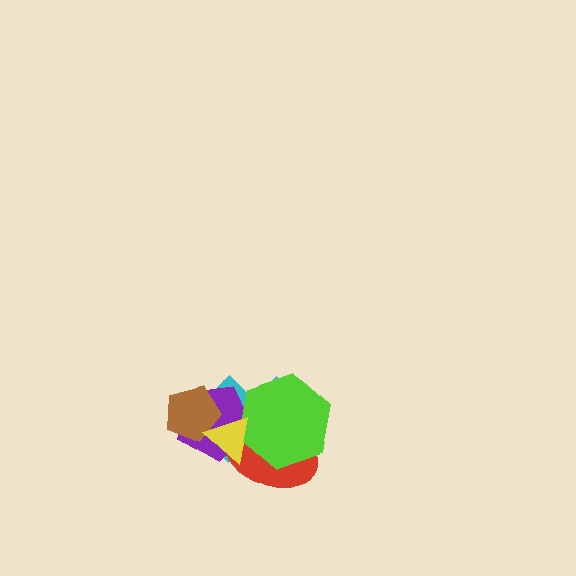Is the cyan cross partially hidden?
Yes, it is partially covered by another shape.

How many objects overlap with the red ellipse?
4 objects overlap with the red ellipse.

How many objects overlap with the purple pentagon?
5 objects overlap with the purple pentagon.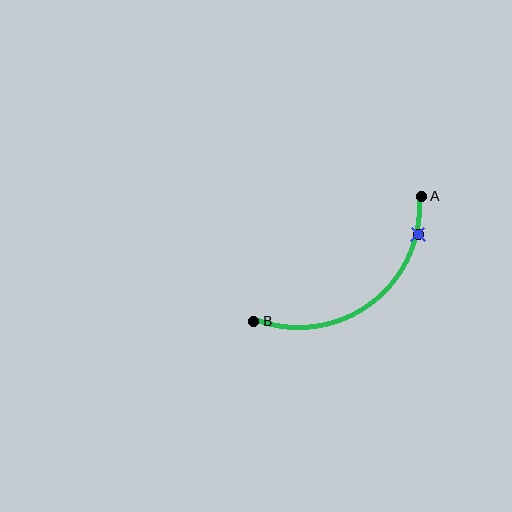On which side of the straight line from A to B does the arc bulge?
The arc bulges below and to the right of the straight line connecting A and B.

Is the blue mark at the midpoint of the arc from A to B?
No. The blue mark lies on the arc but is closer to endpoint A. The arc midpoint would be at the point on the curve equidistant along the arc from both A and B.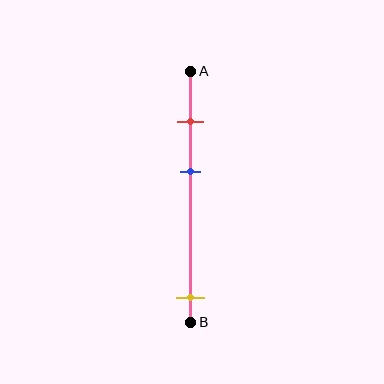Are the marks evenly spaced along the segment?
No, the marks are not evenly spaced.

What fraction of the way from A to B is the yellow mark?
The yellow mark is approximately 90% (0.9) of the way from A to B.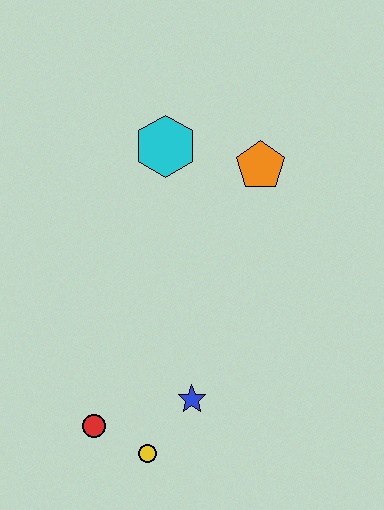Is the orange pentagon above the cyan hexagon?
No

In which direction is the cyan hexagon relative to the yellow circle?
The cyan hexagon is above the yellow circle.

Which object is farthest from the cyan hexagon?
The yellow circle is farthest from the cyan hexagon.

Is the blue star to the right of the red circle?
Yes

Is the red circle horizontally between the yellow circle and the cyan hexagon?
No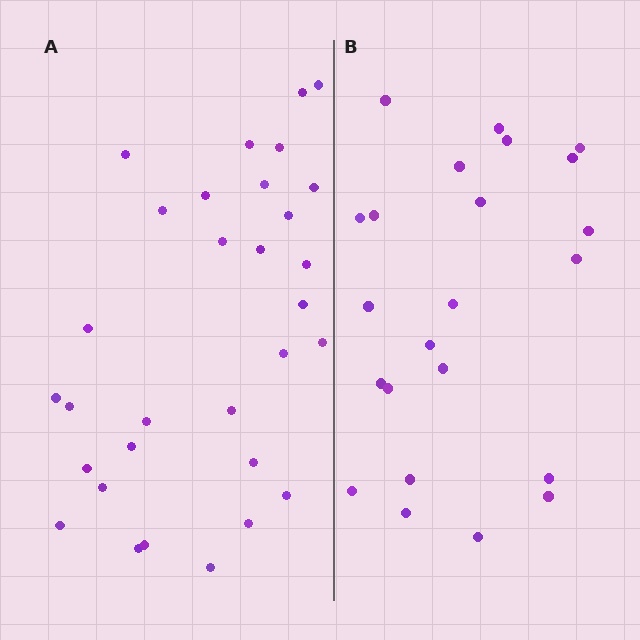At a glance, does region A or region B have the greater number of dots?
Region A (the left region) has more dots.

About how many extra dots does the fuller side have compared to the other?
Region A has roughly 8 or so more dots than region B.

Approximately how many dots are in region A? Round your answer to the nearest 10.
About 30 dots. (The exact count is 31, which rounds to 30.)